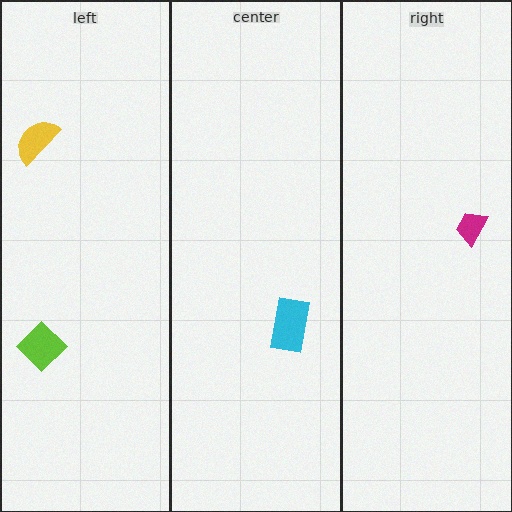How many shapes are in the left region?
2.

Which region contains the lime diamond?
The left region.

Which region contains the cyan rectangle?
The center region.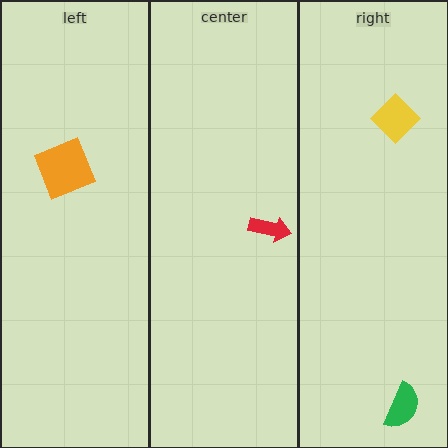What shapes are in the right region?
The yellow diamond, the green semicircle.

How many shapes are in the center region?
1.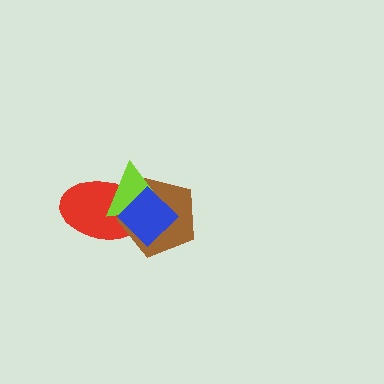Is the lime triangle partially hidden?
Yes, it is partially covered by another shape.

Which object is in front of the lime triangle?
The blue diamond is in front of the lime triangle.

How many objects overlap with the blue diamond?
3 objects overlap with the blue diamond.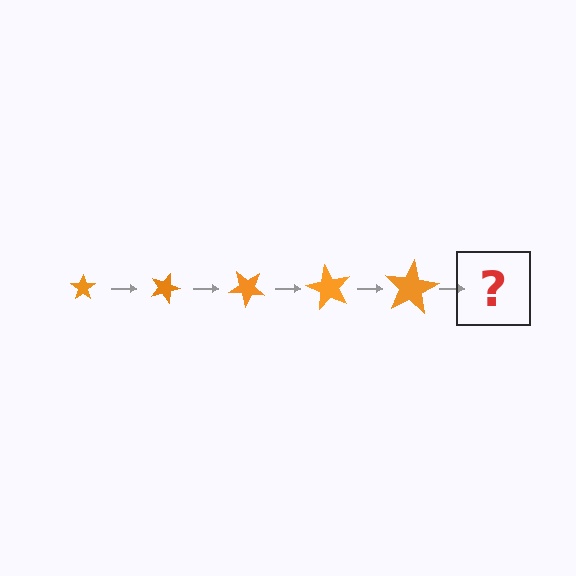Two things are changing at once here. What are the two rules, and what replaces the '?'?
The two rules are that the star grows larger each step and it rotates 20 degrees each step. The '?' should be a star, larger than the previous one and rotated 100 degrees from the start.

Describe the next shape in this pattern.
It should be a star, larger than the previous one and rotated 100 degrees from the start.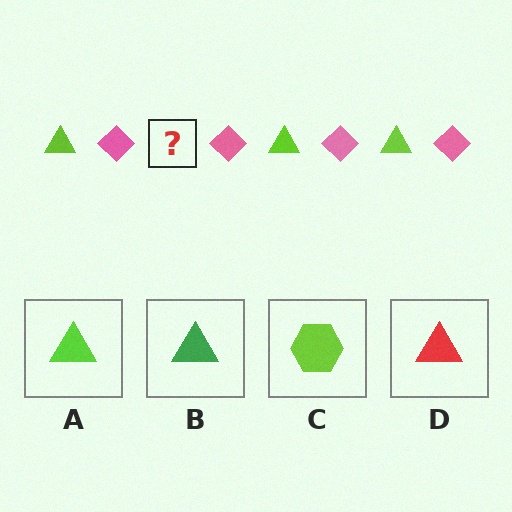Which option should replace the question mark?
Option A.